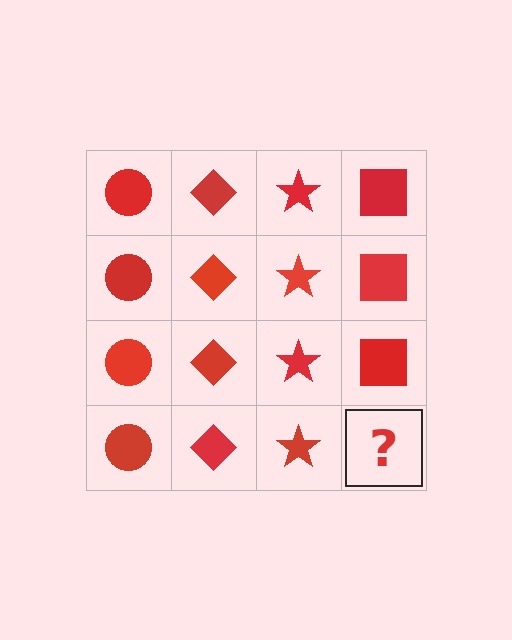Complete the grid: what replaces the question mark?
The question mark should be replaced with a red square.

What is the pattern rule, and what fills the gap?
The rule is that each column has a consistent shape. The gap should be filled with a red square.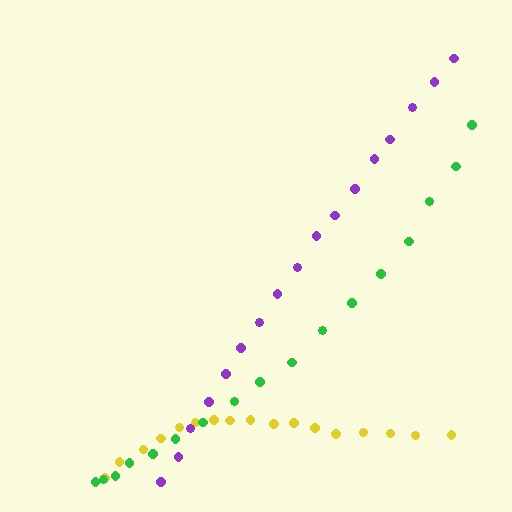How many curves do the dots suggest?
There are 3 distinct paths.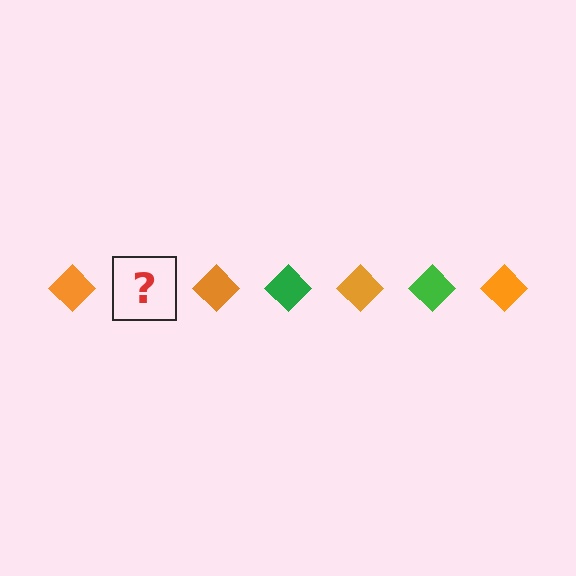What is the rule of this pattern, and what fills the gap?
The rule is that the pattern cycles through orange, green diamonds. The gap should be filled with a green diamond.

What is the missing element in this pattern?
The missing element is a green diamond.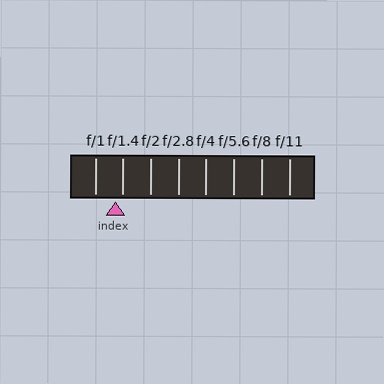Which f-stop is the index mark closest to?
The index mark is closest to f/1.4.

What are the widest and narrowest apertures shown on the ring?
The widest aperture shown is f/1 and the narrowest is f/11.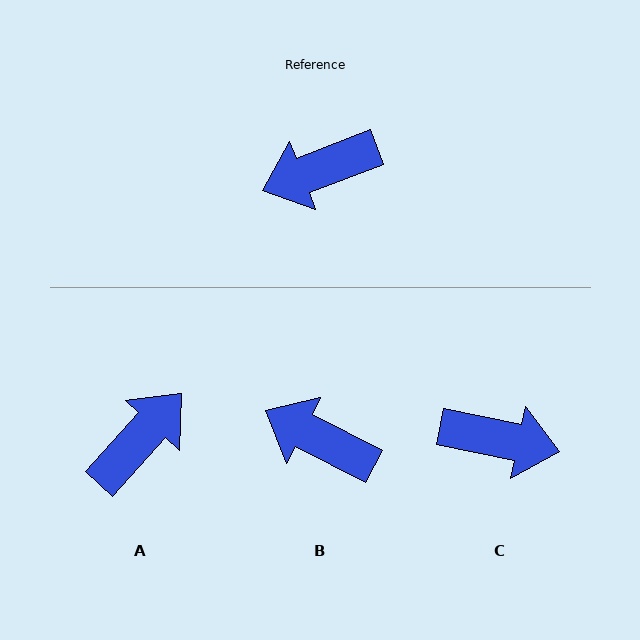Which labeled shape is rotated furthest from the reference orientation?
A, about 153 degrees away.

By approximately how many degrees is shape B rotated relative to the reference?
Approximately 48 degrees clockwise.